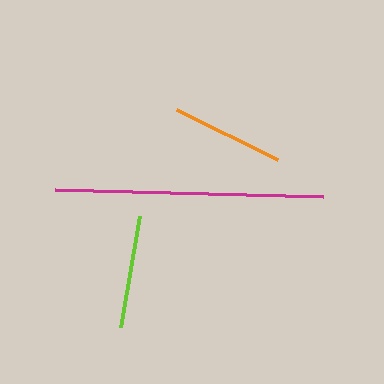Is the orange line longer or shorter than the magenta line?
The magenta line is longer than the orange line.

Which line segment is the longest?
The magenta line is the longest at approximately 268 pixels.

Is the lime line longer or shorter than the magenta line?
The magenta line is longer than the lime line.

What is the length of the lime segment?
The lime segment is approximately 112 pixels long.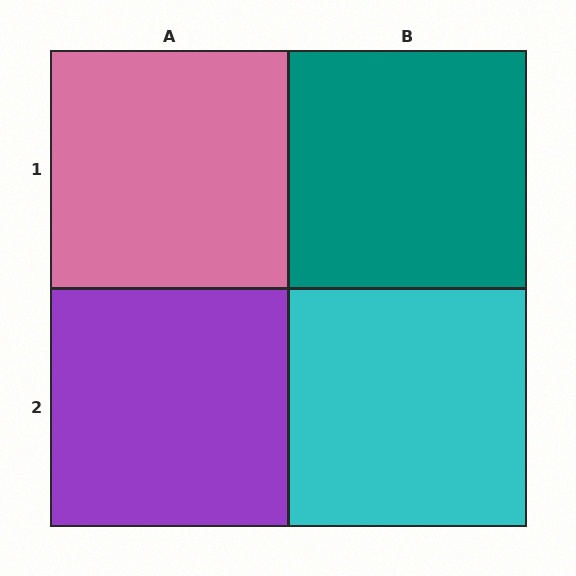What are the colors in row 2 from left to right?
Purple, cyan.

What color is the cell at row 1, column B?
Teal.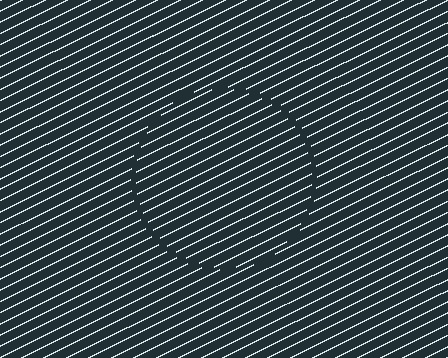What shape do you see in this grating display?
An illusory circle. The interior of the shape contains the same grating, shifted by half a period — the contour is defined by the phase discontinuity where line-ends from the inner and outer gratings abut.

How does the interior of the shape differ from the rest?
The interior of the shape contains the same grating, shifted by half a period — the contour is defined by the phase discontinuity where line-ends from the inner and outer gratings abut.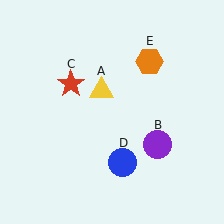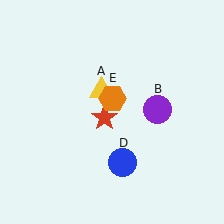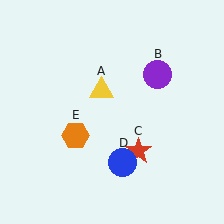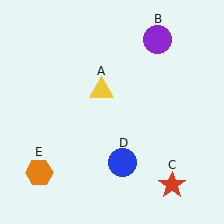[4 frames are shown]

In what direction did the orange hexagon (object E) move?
The orange hexagon (object E) moved down and to the left.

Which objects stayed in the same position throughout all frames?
Yellow triangle (object A) and blue circle (object D) remained stationary.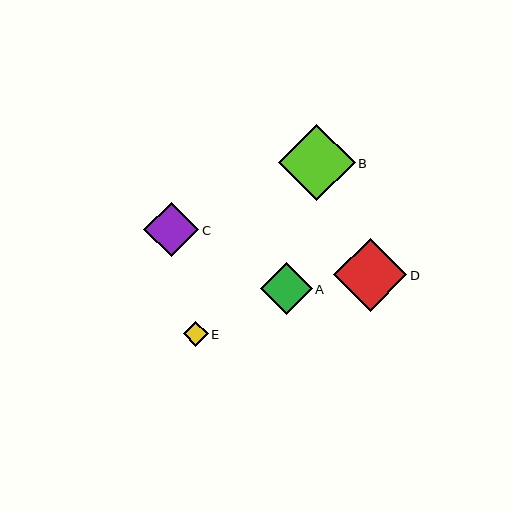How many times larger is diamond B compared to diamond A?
Diamond B is approximately 1.5 times the size of diamond A.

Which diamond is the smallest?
Diamond E is the smallest with a size of approximately 25 pixels.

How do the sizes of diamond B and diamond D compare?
Diamond B and diamond D are approximately the same size.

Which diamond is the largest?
Diamond B is the largest with a size of approximately 76 pixels.